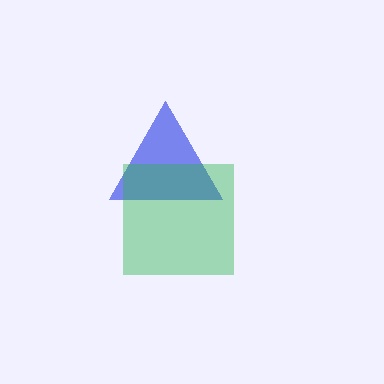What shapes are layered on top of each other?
The layered shapes are: a blue triangle, a green square.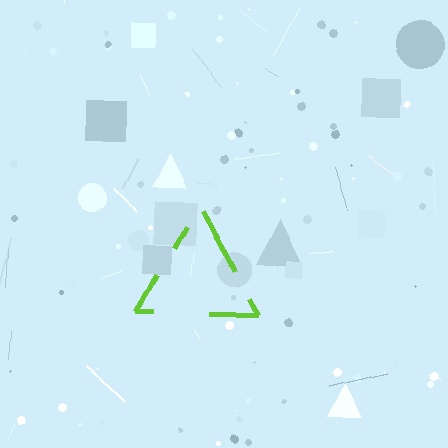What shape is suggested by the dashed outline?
The dashed outline suggests a triangle.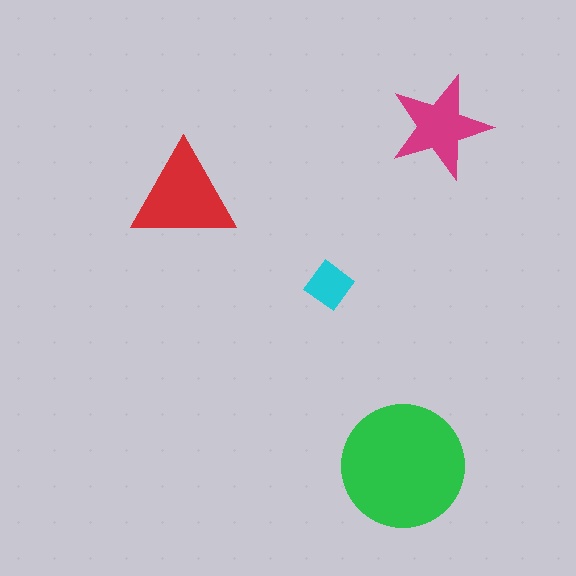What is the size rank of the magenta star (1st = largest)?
3rd.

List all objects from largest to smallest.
The green circle, the red triangle, the magenta star, the cyan diamond.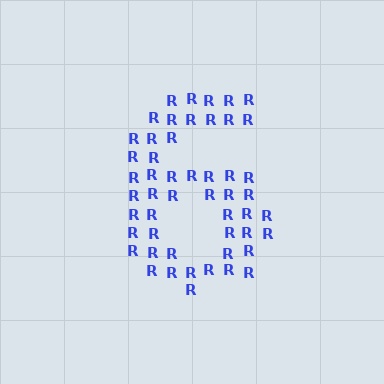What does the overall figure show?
The overall figure shows the digit 6.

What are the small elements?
The small elements are letter R's.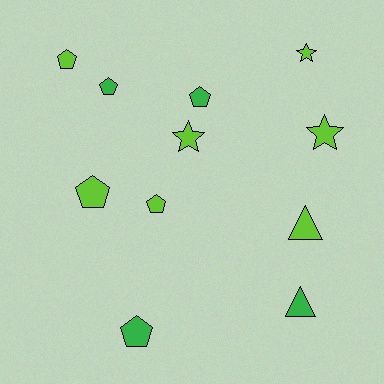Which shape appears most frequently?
Pentagon, with 6 objects.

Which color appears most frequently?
Lime, with 7 objects.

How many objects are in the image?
There are 11 objects.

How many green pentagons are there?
There are 3 green pentagons.